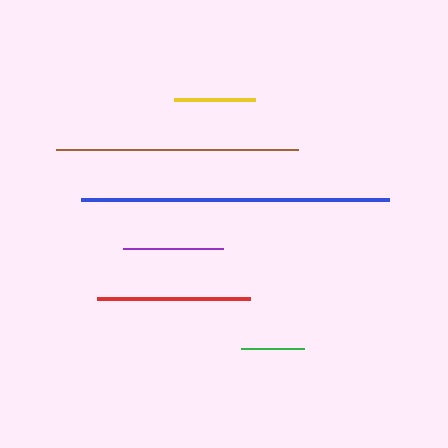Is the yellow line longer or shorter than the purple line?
The purple line is longer than the yellow line.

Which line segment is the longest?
The blue line is the longest at approximately 308 pixels.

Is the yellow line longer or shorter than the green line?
The yellow line is longer than the green line.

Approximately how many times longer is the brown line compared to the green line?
The brown line is approximately 3.9 times the length of the green line.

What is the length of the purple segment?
The purple segment is approximately 100 pixels long.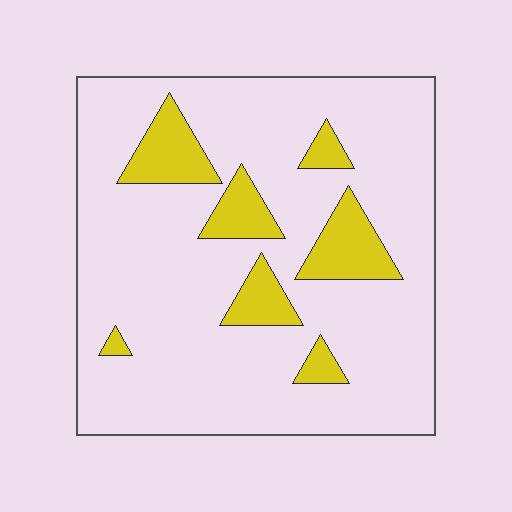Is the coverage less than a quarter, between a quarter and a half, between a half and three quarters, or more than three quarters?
Less than a quarter.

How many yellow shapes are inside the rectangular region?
7.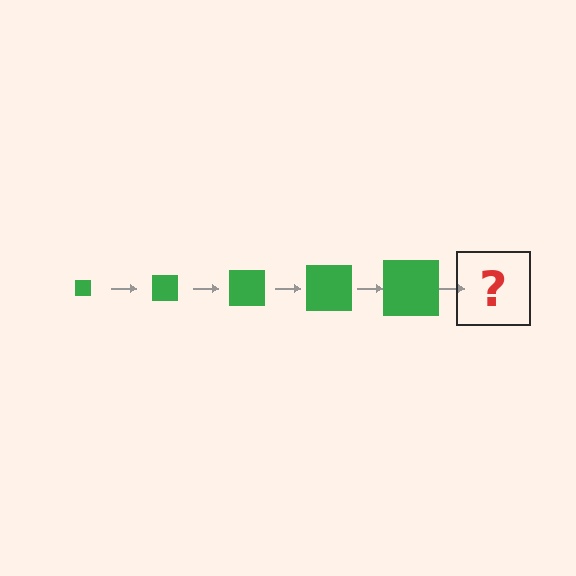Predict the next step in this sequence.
The next step is a green square, larger than the previous one.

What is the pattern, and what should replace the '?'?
The pattern is that the square gets progressively larger each step. The '?' should be a green square, larger than the previous one.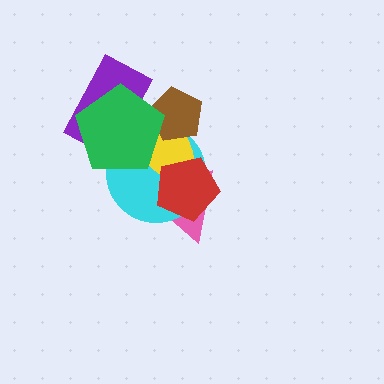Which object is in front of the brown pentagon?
The green pentagon is in front of the brown pentagon.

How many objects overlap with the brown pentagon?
3 objects overlap with the brown pentagon.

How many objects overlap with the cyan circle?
6 objects overlap with the cyan circle.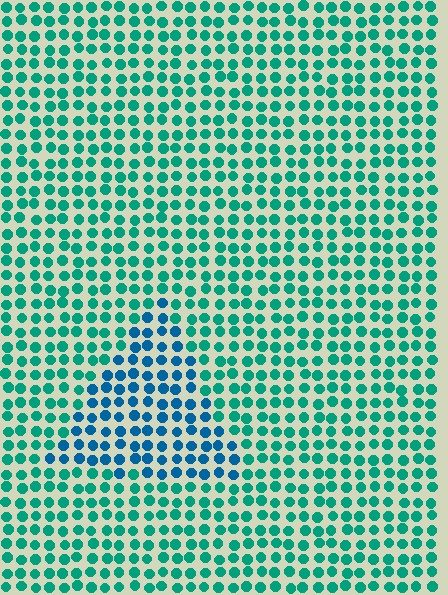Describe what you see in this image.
The image is filled with small teal elements in a uniform arrangement. A triangle-shaped region is visible where the elements are tinted to a slightly different hue, forming a subtle color boundary.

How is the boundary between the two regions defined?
The boundary is defined purely by a slight shift in hue (about 36 degrees). Spacing, size, and orientation are identical on both sides.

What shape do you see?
I see a triangle.